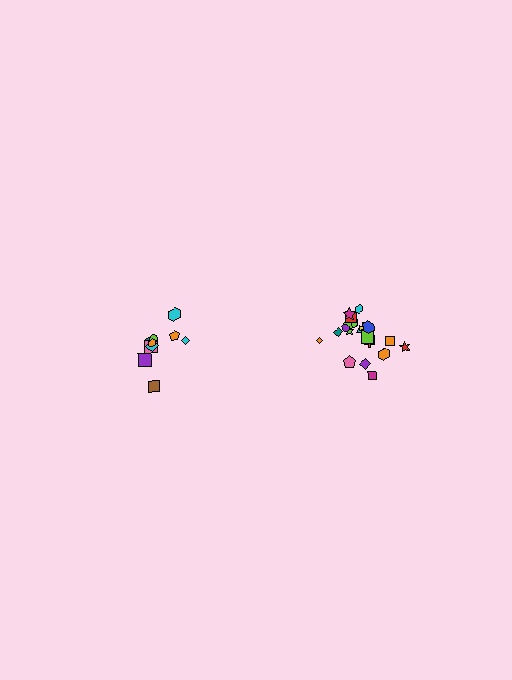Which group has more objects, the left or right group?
The right group.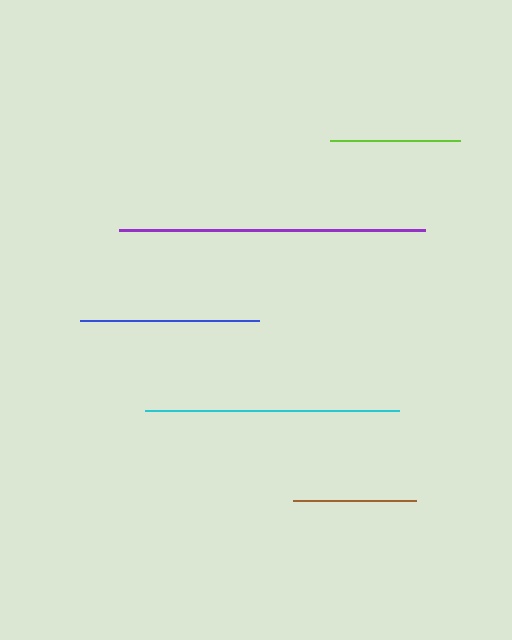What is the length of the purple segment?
The purple segment is approximately 306 pixels long.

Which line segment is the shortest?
The brown line is the shortest at approximately 123 pixels.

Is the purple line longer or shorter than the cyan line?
The purple line is longer than the cyan line.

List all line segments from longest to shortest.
From longest to shortest: purple, cyan, blue, lime, brown.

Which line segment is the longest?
The purple line is the longest at approximately 306 pixels.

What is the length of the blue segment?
The blue segment is approximately 179 pixels long.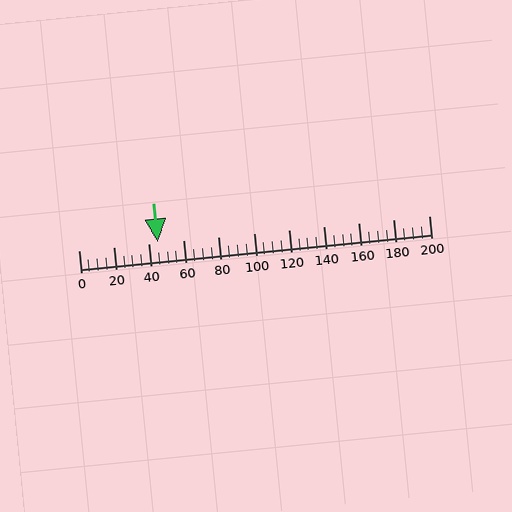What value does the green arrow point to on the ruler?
The green arrow points to approximately 45.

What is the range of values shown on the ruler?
The ruler shows values from 0 to 200.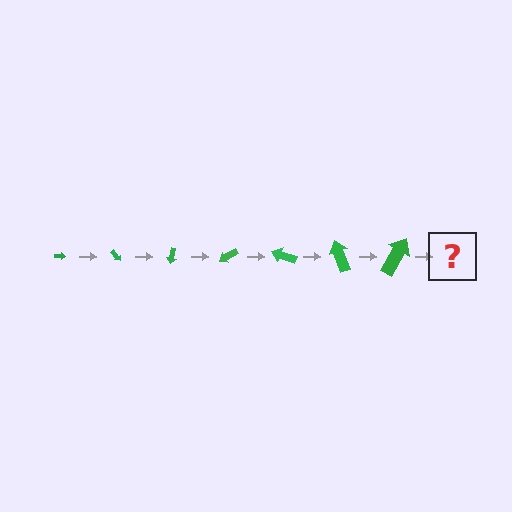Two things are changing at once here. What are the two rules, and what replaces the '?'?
The two rules are that the arrow grows larger each step and it rotates 50 degrees each step. The '?' should be an arrow, larger than the previous one and rotated 350 degrees from the start.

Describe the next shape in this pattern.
It should be an arrow, larger than the previous one and rotated 350 degrees from the start.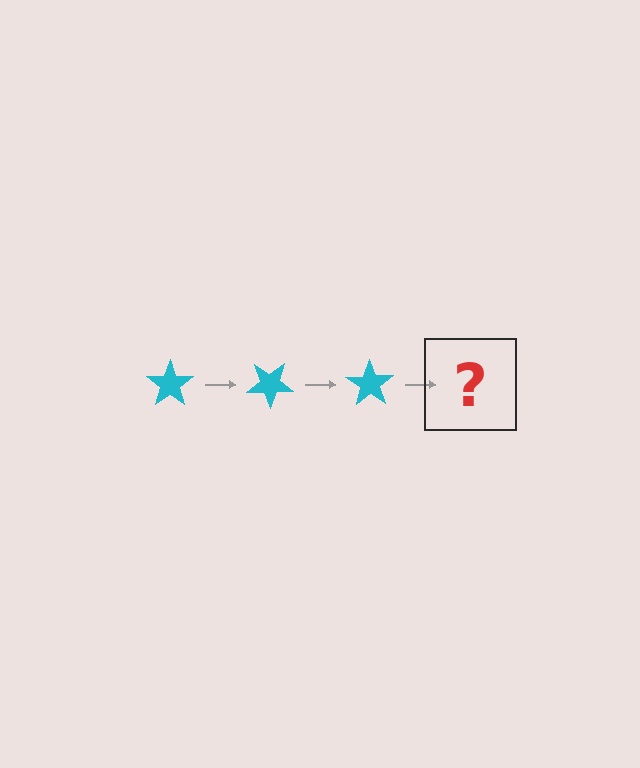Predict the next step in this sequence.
The next step is a cyan star rotated 105 degrees.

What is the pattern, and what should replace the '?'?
The pattern is that the star rotates 35 degrees each step. The '?' should be a cyan star rotated 105 degrees.